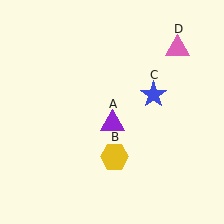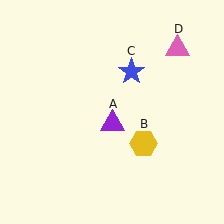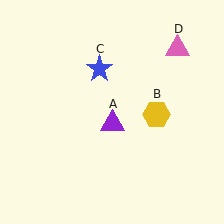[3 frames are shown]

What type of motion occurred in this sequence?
The yellow hexagon (object B), blue star (object C) rotated counterclockwise around the center of the scene.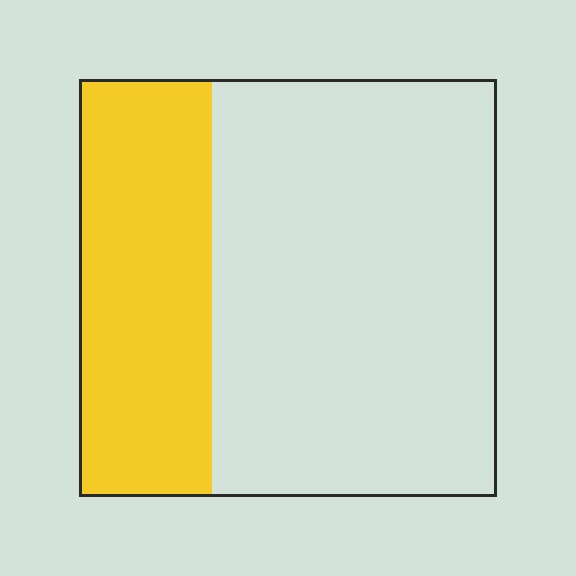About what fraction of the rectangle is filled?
About one third (1/3).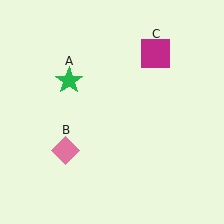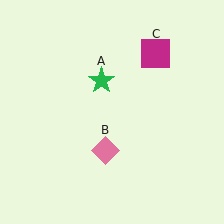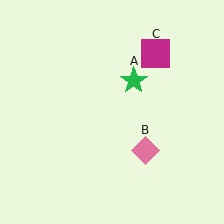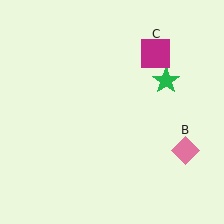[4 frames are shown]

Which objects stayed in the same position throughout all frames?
Magenta square (object C) remained stationary.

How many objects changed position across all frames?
2 objects changed position: green star (object A), pink diamond (object B).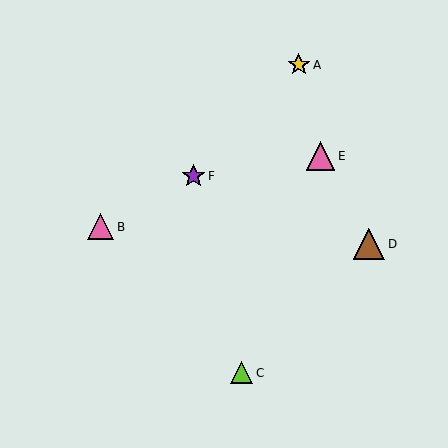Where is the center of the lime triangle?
The center of the lime triangle is at (242, 373).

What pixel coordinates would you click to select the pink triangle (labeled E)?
Click at (321, 156) to select the pink triangle E.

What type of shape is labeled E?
Shape E is a pink triangle.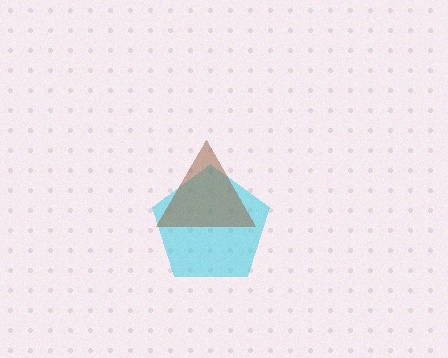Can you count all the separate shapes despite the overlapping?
Yes, there are 2 separate shapes.